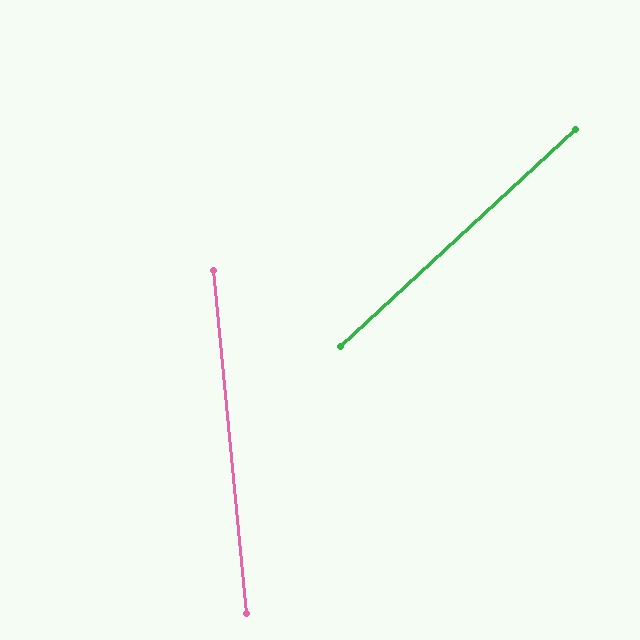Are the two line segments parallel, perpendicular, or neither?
Neither parallel nor perpendicular — they differ by about 53°.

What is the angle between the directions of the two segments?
Approximately 53 degrees.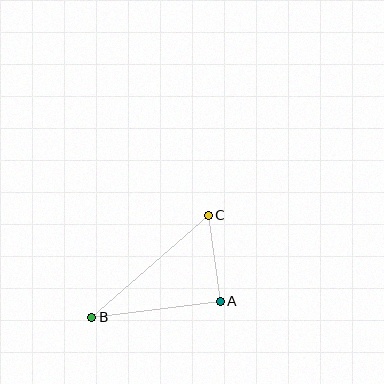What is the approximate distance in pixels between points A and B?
The distance between A and B is approximately 130 pixels.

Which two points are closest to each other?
Points A and C are closest to each other.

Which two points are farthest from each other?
Points B and C are farthest from each other.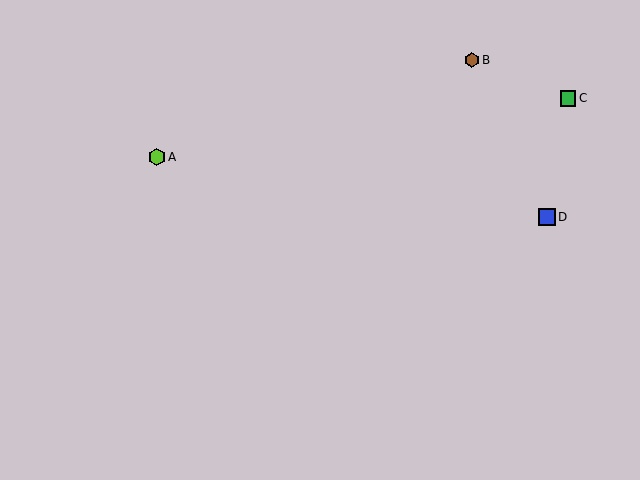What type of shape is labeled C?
Shape C is a green square.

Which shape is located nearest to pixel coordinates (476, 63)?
The brown hexagon (labeled B) at (472, 60) is nearest to that location.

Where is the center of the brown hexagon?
The center of the brown hexagon is at (472, 60).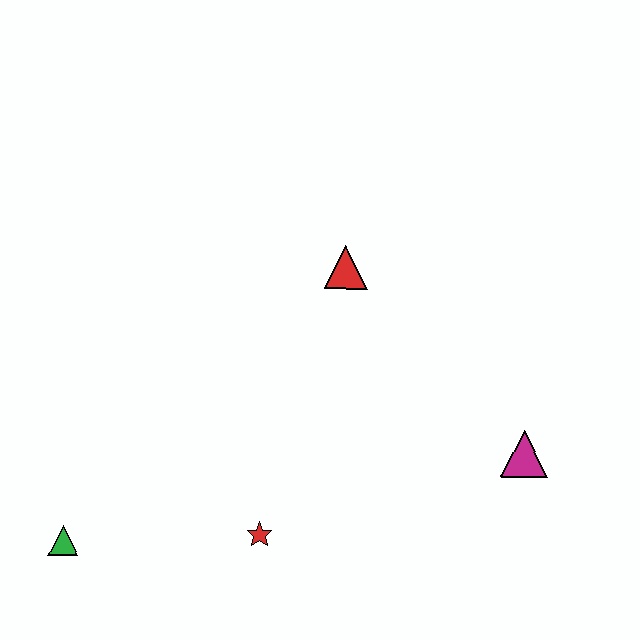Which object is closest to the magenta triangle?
The red triangle is closest to the magenta triangle.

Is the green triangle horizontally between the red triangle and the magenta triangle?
No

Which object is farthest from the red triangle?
The green triangle is farthest from the red triangle.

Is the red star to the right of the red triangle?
No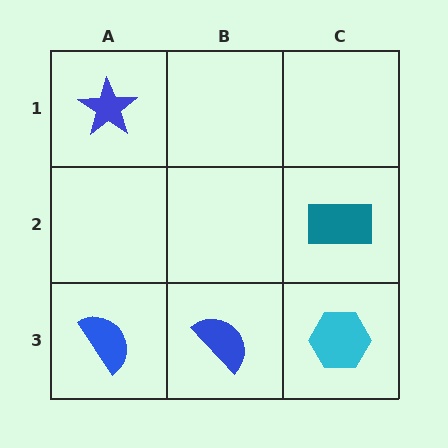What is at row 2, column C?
A teal rectangle.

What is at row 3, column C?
A cyan hexagon.